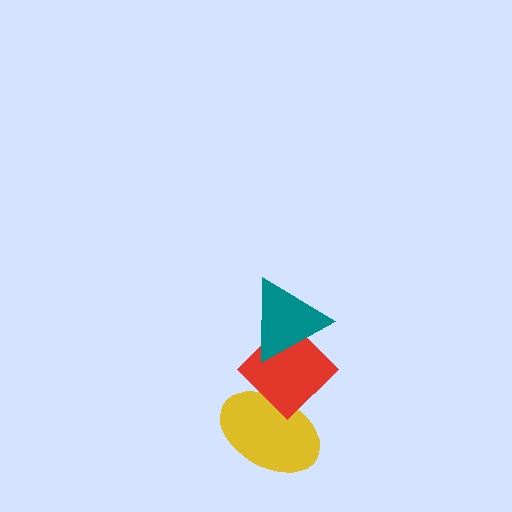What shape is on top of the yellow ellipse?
The red diamond is on top of the yellow ellipse.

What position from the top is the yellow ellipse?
The yellow ellipse is 3rd from the top.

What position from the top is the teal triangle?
The teal triangle is 1st from the top.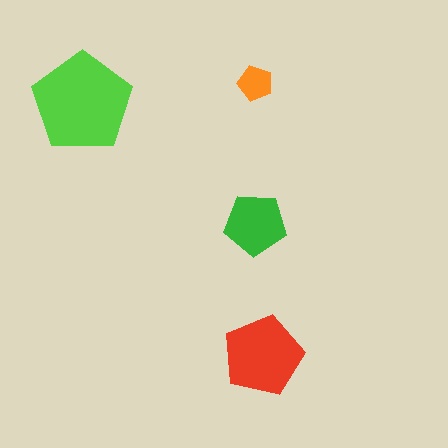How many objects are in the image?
There are 4 objects in the image.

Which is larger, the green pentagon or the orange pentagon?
The green one.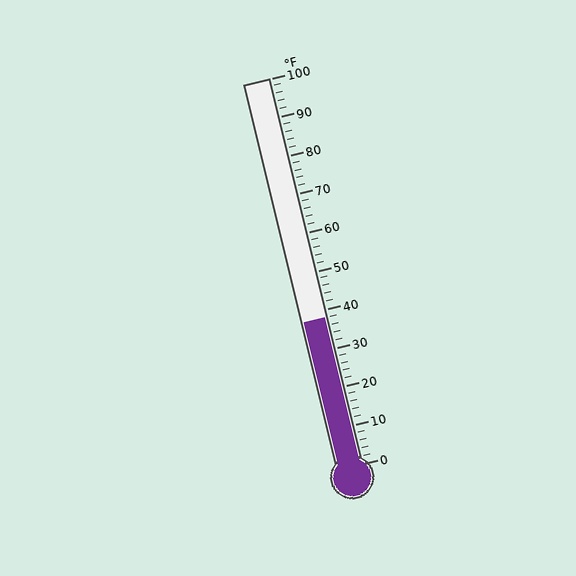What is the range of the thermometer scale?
The thermometer scale ranges from 0°F to 100°F.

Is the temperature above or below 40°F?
The temperature is below 40°F.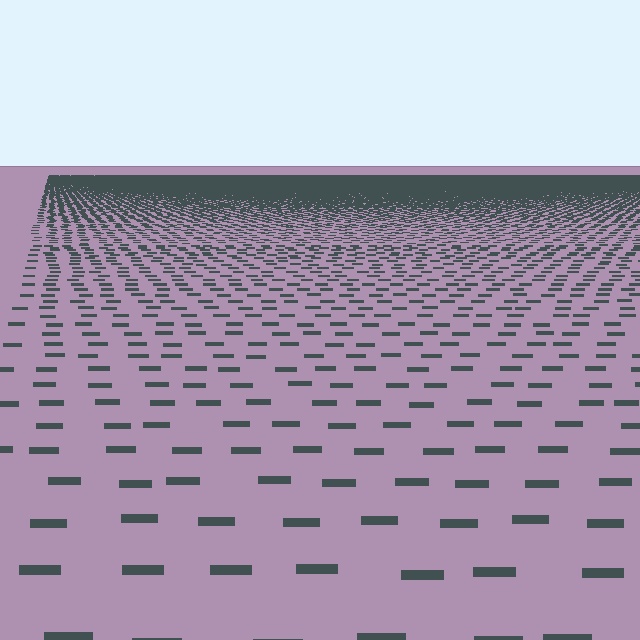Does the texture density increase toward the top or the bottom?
Density increases toward the top.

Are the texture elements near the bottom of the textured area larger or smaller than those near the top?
Larger. Near the bottom, elements are closer to the viewer and appear at a bigger on-screen size.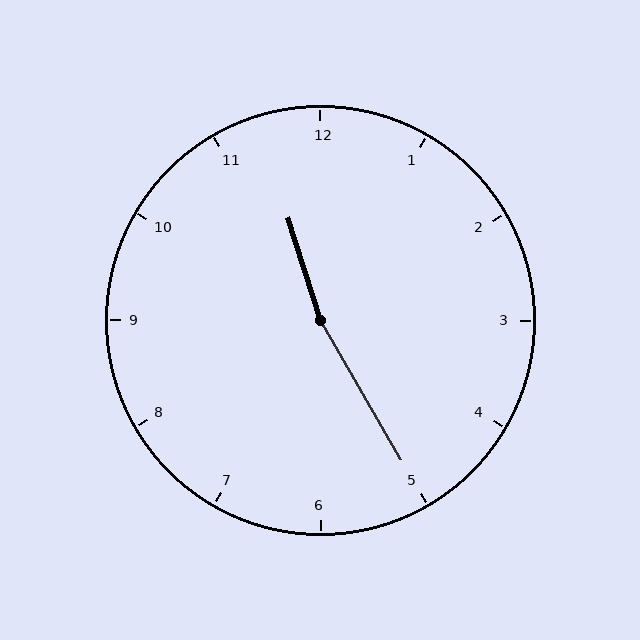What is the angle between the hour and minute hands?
Approximately 168 degrees.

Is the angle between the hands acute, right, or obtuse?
It is obtuse.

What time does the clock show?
11:25.